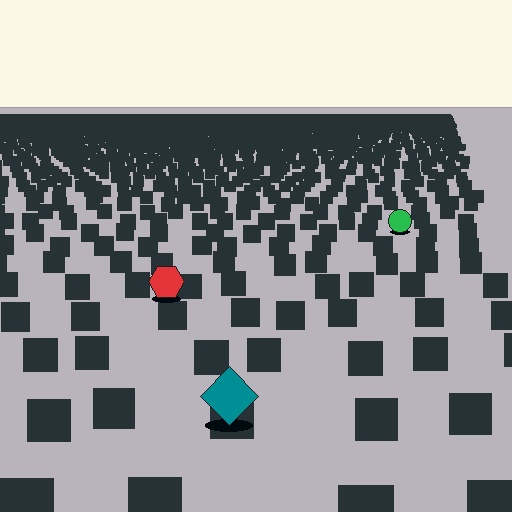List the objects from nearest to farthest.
From nearest to farthest: the teal diamond, the red hexagon, the green circle.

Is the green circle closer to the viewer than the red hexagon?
No. The red hexagon is closer — you can tell from the texture gradient: the ground texture is coarser near it.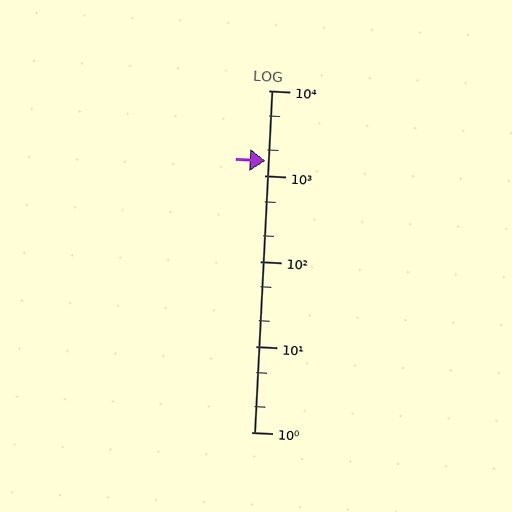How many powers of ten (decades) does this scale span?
The scale spans 4 decades, from 1 to 10000.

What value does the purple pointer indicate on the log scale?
The pointer indicates approximately 1500.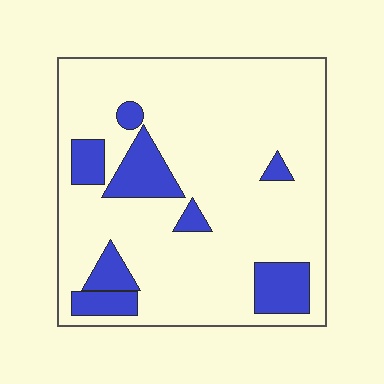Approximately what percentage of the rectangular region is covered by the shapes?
Approximately 20%.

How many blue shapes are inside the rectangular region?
8.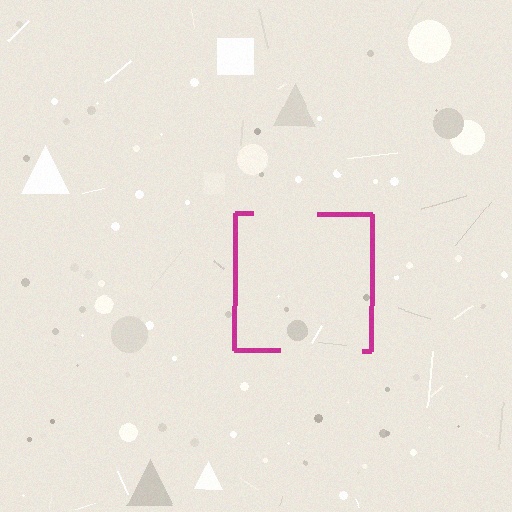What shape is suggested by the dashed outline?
The dashed outline suggests a square.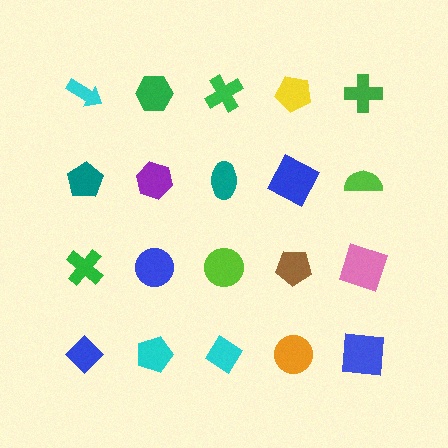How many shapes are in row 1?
5 shapes.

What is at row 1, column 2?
A green hexagon.